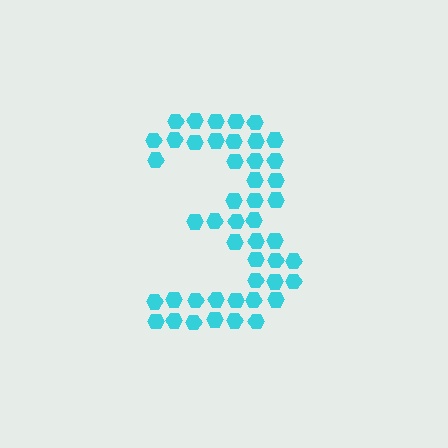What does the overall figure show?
The overall figure shows the digit 3.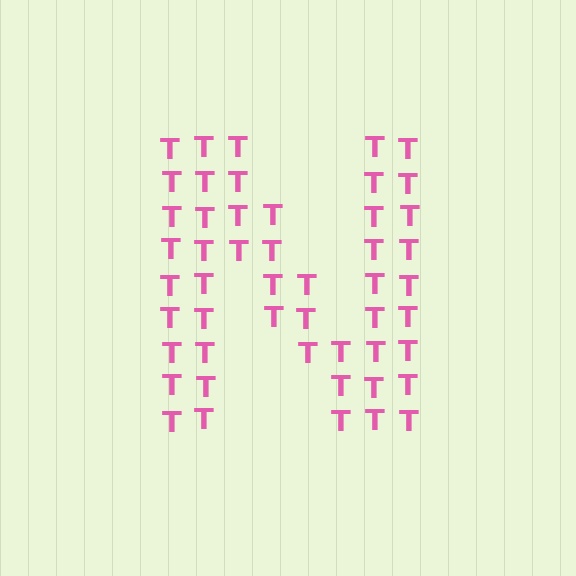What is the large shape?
The large shape is the letter N.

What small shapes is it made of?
It is made of small letter T's.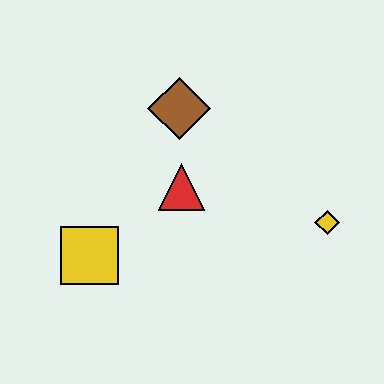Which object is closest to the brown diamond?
The red triangle is closest to the brown diamond.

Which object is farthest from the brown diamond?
The yellow diamond is farthest from the brown diamond.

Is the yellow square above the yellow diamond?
No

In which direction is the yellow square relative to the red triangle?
The yellow square is to the left of the red triangle.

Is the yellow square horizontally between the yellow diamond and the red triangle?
No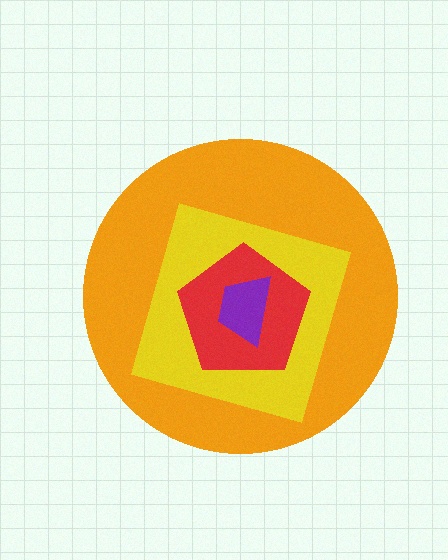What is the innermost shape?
The purple trapezoid.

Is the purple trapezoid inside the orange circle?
Yes.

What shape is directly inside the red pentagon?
The purple trapezoid.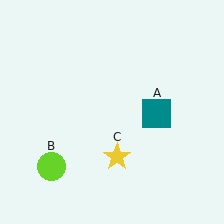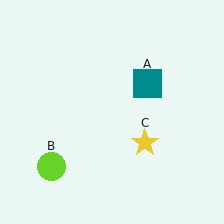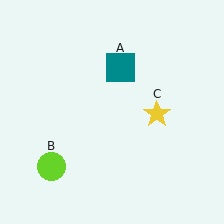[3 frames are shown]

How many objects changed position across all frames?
2 objects changed position: teal square (object A), yellow star (object C).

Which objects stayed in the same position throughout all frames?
Lime circle (object B) remained stationary.